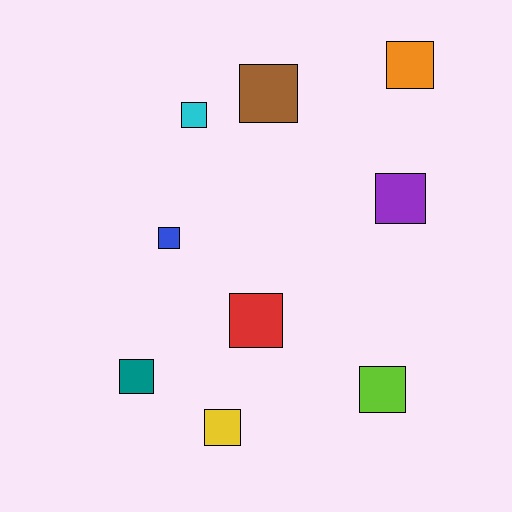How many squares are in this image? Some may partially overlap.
There are 9 squares.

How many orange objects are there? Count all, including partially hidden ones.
There is 1 orange object.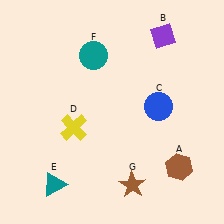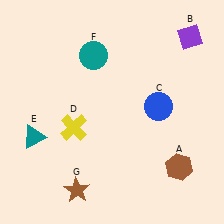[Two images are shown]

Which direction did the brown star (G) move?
The brown star (G) moved left.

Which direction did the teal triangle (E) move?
The teal triangle (E) moved up.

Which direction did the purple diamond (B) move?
The purple diamond (B) moved right.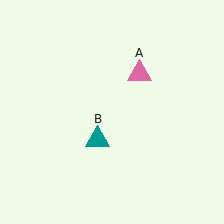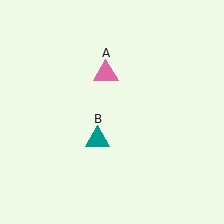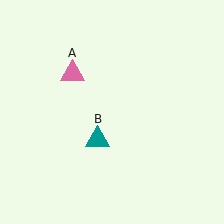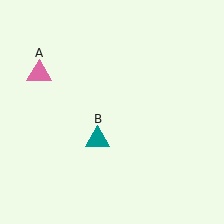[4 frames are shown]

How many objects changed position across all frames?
1 object changed position: pink triangle (object A).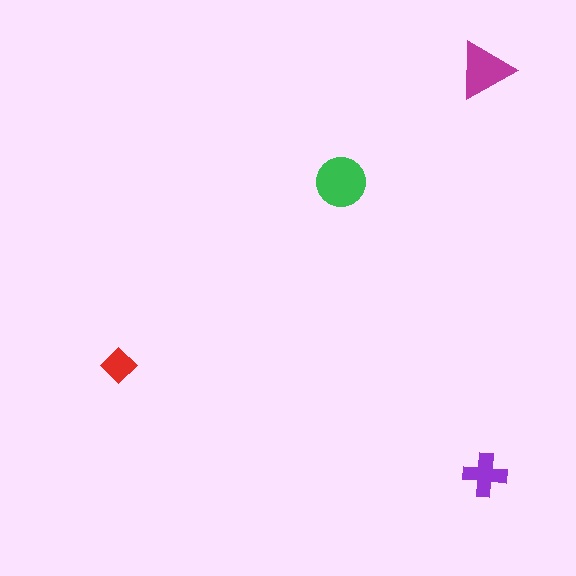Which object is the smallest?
The red diamond.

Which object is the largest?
The green circle.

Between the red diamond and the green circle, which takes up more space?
The green circle.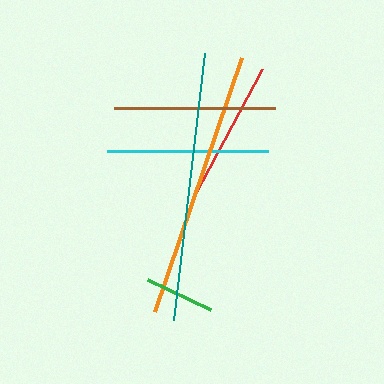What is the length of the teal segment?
The teal segment is approximately 269 pixels long.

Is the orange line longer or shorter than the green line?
The orange line is longer than the green line.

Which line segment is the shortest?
The green line is the shortest at approximately 69 pixels.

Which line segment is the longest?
The teal line is the longest at approximately 269 pixels.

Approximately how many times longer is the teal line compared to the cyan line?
The teal line is approximately 1.7 times the length of the cyan line.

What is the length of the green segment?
The green segment is approximately 69 pixels long.